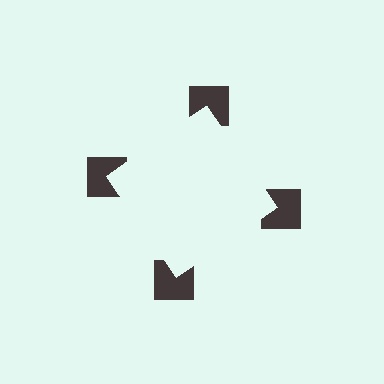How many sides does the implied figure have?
4 sides.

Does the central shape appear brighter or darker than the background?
It typically appears slightly brighter than the background, even though no actual brightness change is drawn.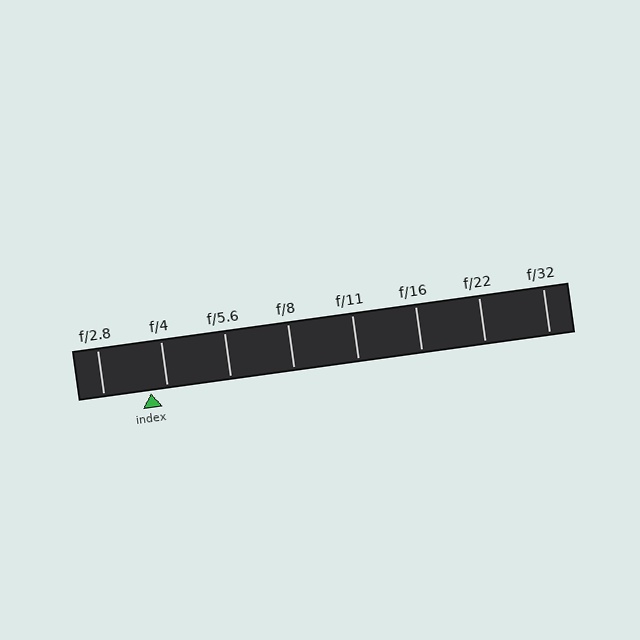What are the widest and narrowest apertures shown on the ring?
The widest aperture shown is f/2.8 and the narrowest is f/32.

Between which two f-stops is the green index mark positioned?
The index mark is between f/2.8 and f/4.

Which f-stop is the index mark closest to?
The index mark is closest to f/4.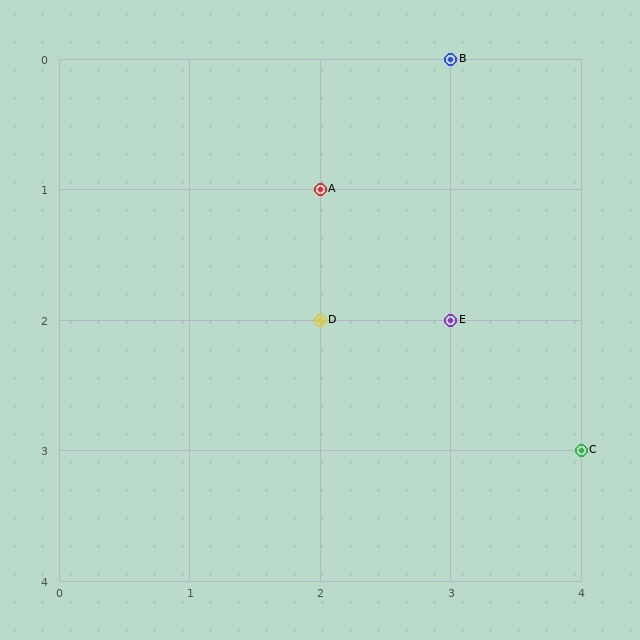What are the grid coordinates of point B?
Point B is at grid coordinates (3, 0).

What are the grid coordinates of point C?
Point C is at grid coordinates (4, 3).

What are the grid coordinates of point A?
Point A is at grid coordinates (2, 1).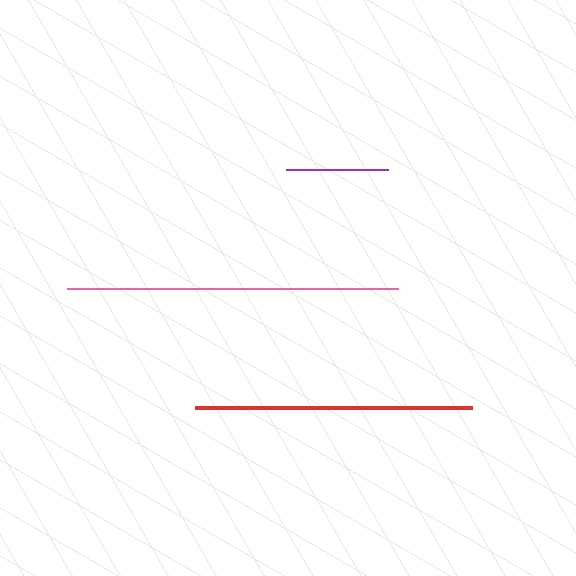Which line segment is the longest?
The pink line is the longest at approximately 331 pixels.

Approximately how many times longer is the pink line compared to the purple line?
The pink line is approximately 3.3 times the length of the purple line.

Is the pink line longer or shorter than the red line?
The pink line is longer than the red line.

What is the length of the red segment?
The red segment is approximately 277 pixels long.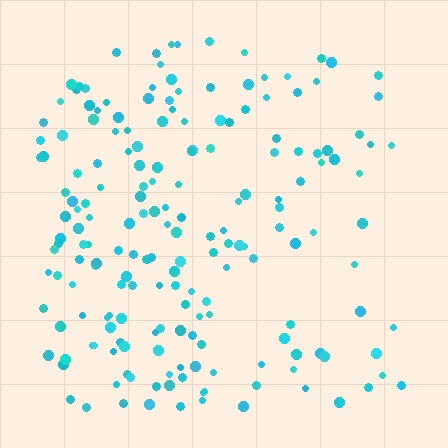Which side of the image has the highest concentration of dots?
The left.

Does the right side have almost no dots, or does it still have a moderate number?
Still a moderate number, just noticeably fewer than the left.